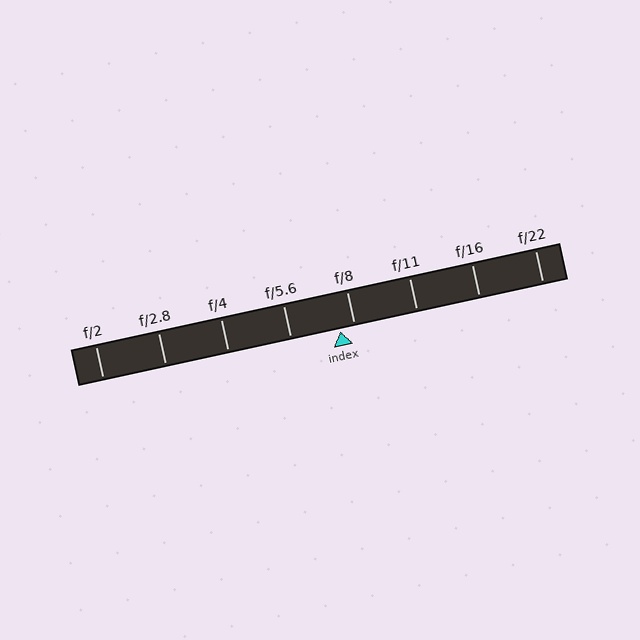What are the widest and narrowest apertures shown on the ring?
The widest aperture shown is f/2 and the narrowest is f/22.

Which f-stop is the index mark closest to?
The index mark is closest to f/8.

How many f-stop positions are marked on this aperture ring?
There are 8 f-stop positions marked.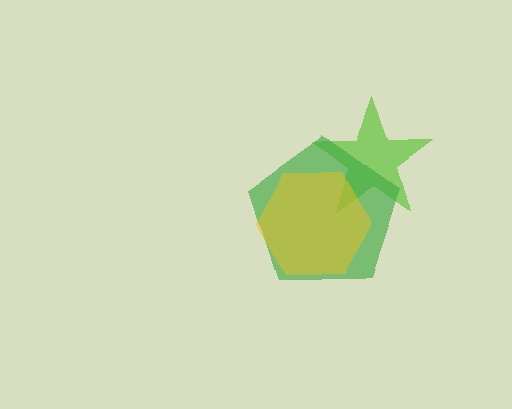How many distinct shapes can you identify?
There are 3 distinct shapes: a lime star, a green pentagon, a yellow hexagon.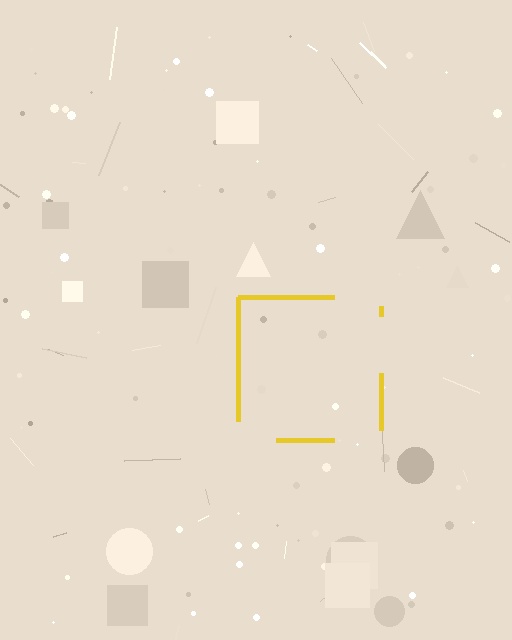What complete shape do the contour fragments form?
The contour fragments form a square.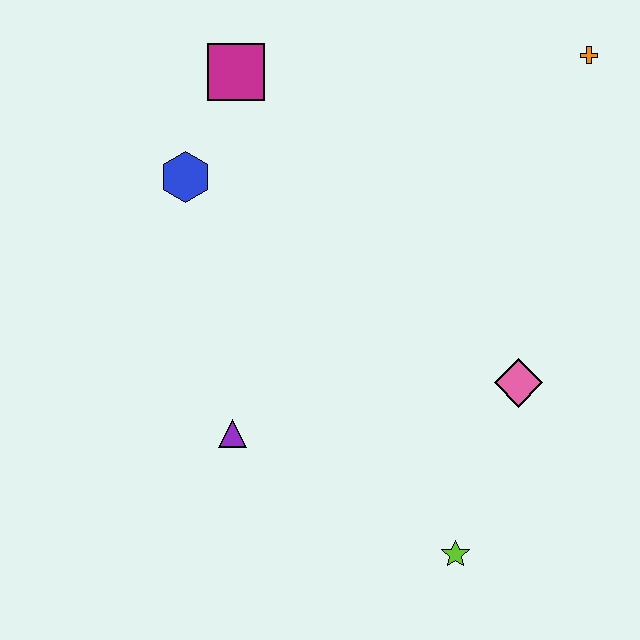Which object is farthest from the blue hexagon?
The lime star is farthest from the blue hexagon.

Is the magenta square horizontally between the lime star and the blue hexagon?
Yes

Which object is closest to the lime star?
The pink diamond is closest to the lime star.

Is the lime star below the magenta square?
Yes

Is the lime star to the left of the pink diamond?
Yes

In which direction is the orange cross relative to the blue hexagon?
The orange cross is to the right of the blue hexagon.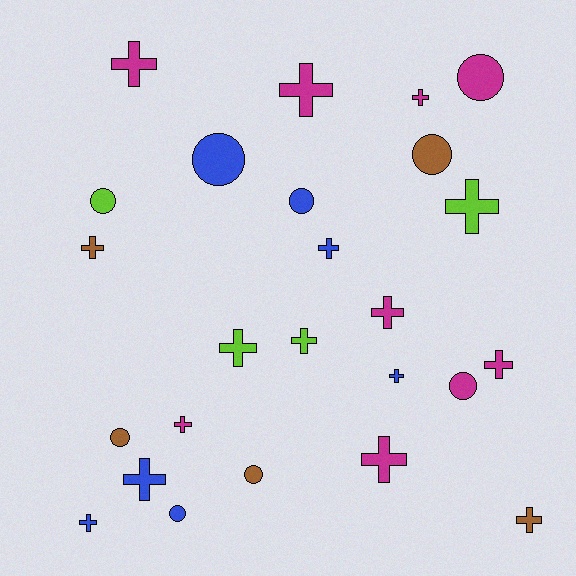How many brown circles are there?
There are 3 brown circles.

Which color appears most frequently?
Magenta, with 9 objects.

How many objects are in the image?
There are 25 objects.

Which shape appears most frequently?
Cross, with 16 objects.